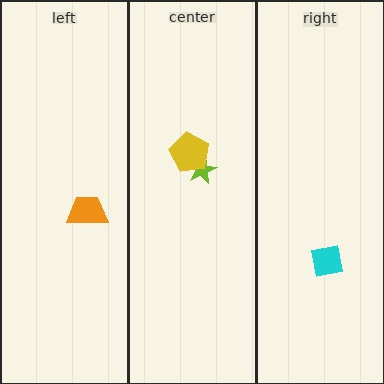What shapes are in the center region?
The lime star, the yellow pentagon.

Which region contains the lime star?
The center region.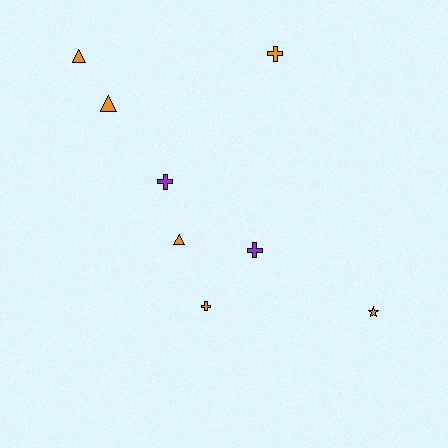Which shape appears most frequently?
Cross, with 4 objects.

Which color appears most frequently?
Orange, with 6 objects.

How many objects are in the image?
There are 8 objects.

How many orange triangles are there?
There are 3 orange triangles.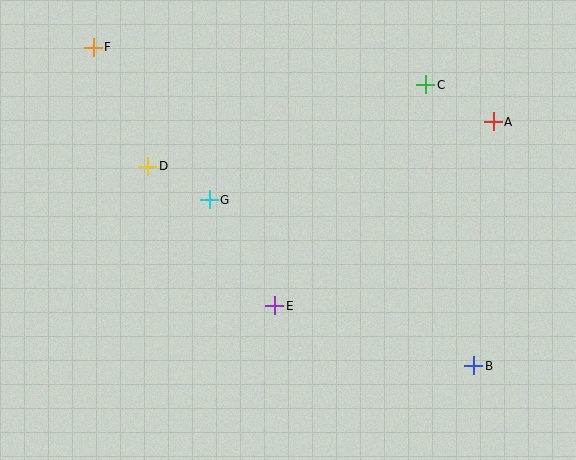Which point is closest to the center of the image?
Point E at (275, 306) is closest to the center.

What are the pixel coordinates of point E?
Point E is at (275, 306).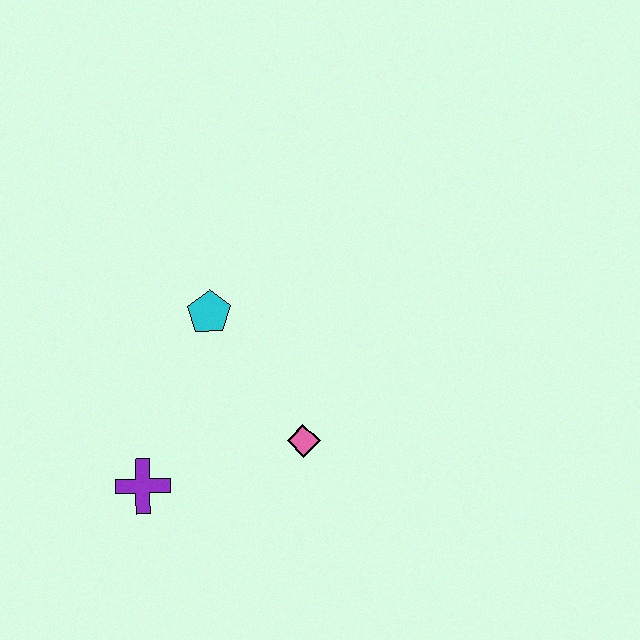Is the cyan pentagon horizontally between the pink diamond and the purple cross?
Yes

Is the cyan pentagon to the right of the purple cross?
Yes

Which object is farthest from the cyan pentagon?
The purple cross is farthest from the cyan pentagon.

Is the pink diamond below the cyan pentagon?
Yes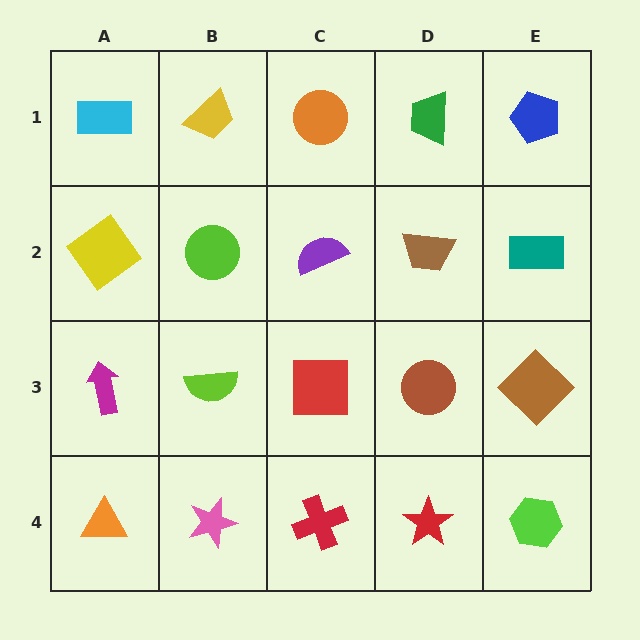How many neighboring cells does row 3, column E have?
3.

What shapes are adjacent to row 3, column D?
A brown trapezoid (row 2, column D), a red star (row 4, column D), a red square (row 3, column C), a brown diamond (row 3, column E).